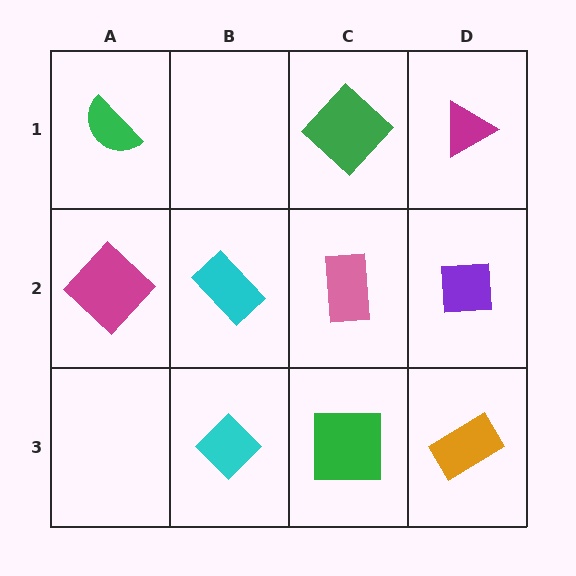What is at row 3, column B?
A cyan diamond.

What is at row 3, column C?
A green square.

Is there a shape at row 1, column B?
No, that cell is empty.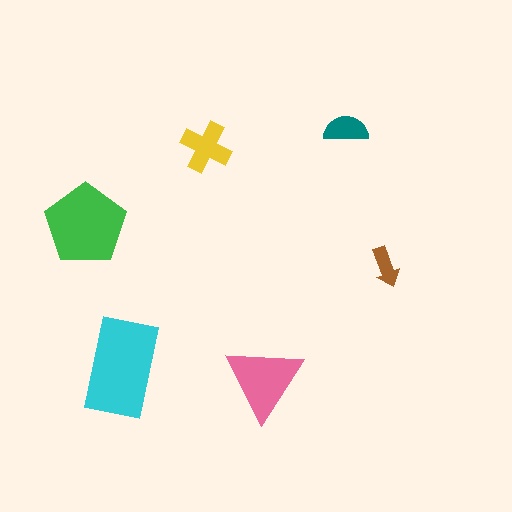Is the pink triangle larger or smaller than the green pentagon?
Smaller.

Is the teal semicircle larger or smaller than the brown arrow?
Larger.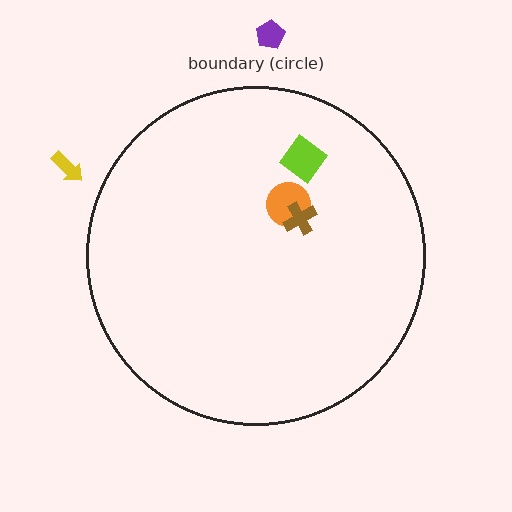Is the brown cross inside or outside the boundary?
Inside.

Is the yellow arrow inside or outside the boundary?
Outside.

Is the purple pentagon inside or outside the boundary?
Outside.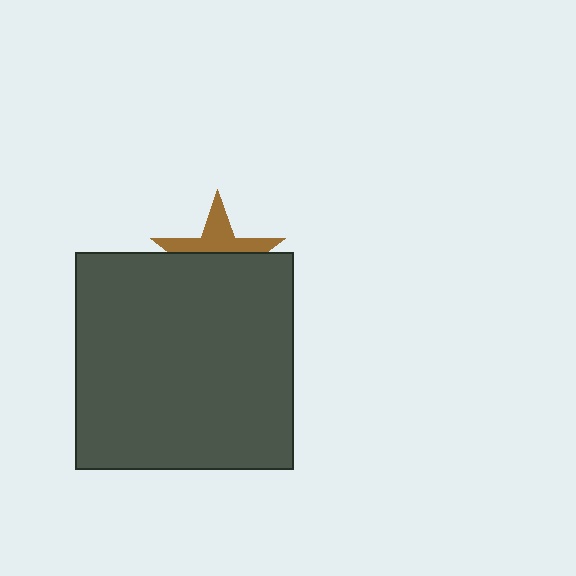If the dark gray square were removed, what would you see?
You would see the complete brown star.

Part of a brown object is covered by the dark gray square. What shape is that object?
It is a star.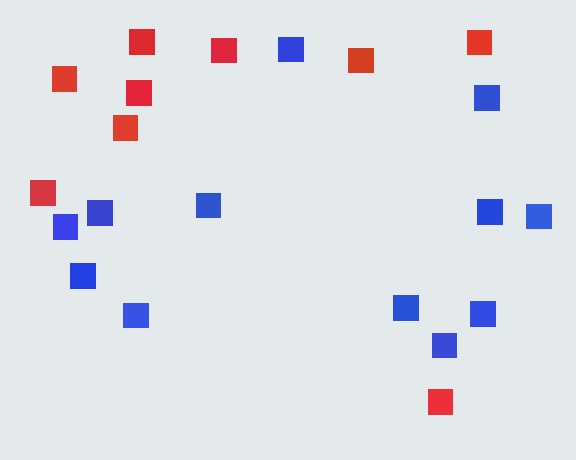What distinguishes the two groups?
There are 2 groups: one group of red squares (9) and one group of blue squares (12).